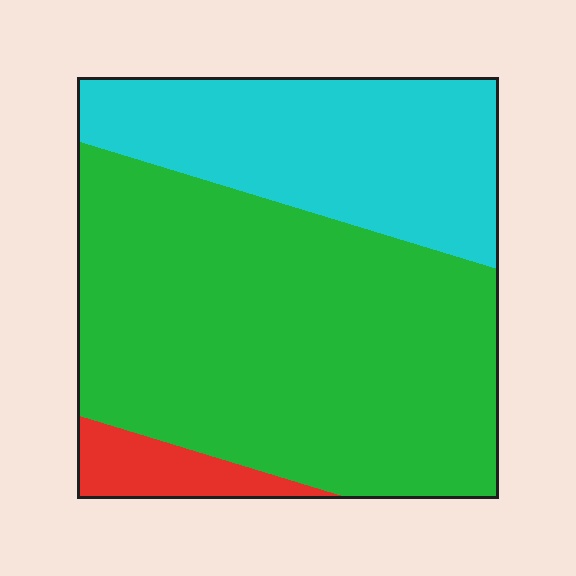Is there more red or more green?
Green.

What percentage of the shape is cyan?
Cyan covers around 30% of the shape.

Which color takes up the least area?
Red, at roughly 5%.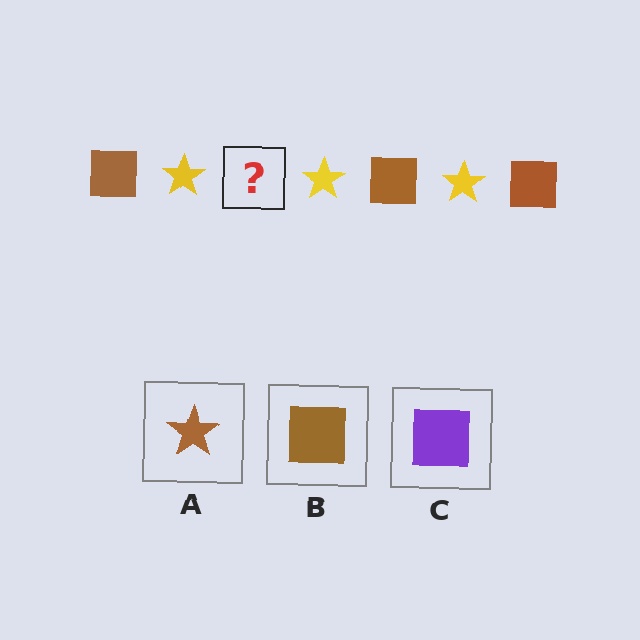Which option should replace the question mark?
Option B.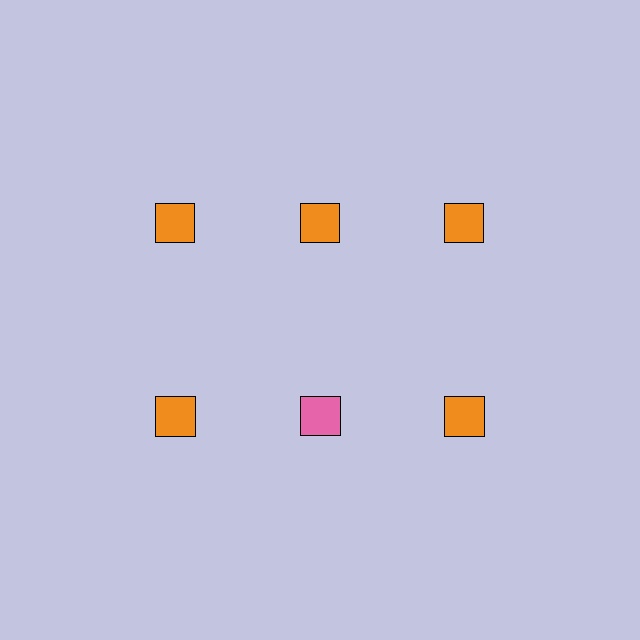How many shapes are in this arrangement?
There are 6 shapes arranged in a grid pattern.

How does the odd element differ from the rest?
It has a different color: pink instead of orange.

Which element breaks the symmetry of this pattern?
The pink square in the second row, second from left column breaks the symmetry. All other shapes are orange squares.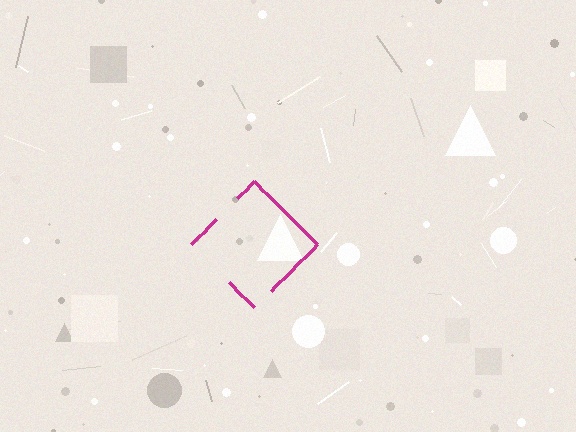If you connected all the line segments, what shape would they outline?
They would outline a diamond.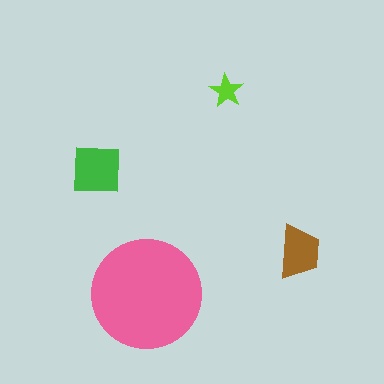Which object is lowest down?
The pink circle is bottommost.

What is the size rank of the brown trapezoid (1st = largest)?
3rd.